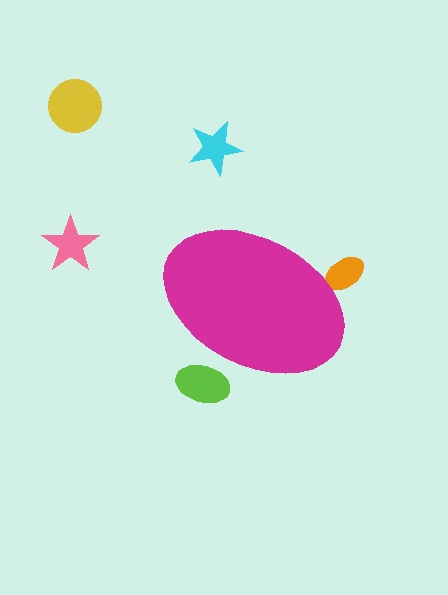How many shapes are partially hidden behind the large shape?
2 shapes are partially hidden.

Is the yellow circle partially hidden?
No, the yellow circle is fully visible.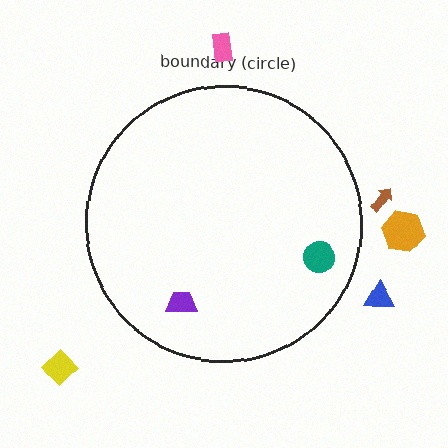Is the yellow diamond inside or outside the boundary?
Outside.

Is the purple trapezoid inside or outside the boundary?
Inside.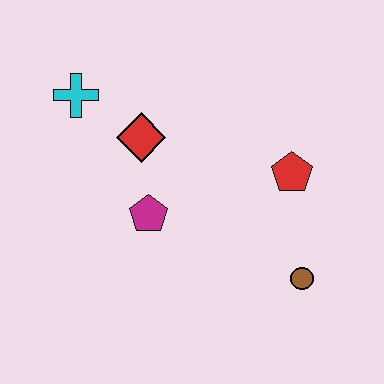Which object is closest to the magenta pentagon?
The red diamond is closest to the magenta pentagon.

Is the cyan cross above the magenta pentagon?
Yes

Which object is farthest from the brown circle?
The cyan cross is farthest from the brown circle.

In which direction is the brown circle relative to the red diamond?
The brown circle is to the right of the red diamond.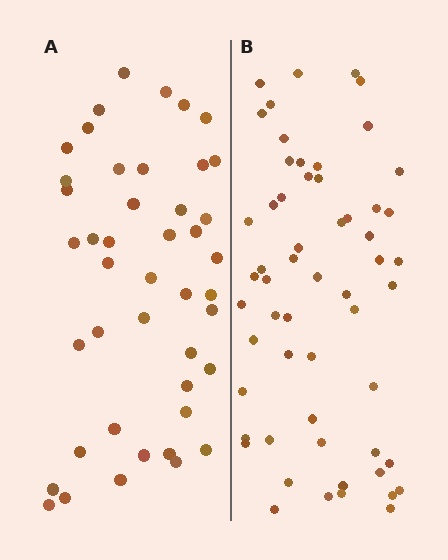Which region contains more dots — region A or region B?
Region B (the right region) has more dots.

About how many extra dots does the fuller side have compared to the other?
Region B has approximately 15 more dots than region A.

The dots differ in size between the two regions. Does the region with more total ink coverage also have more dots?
No. Region A has more total ink coverage because its dots are larger, but region B actually contains more individual dots. Total area can be misleading — the number of items is what matters here.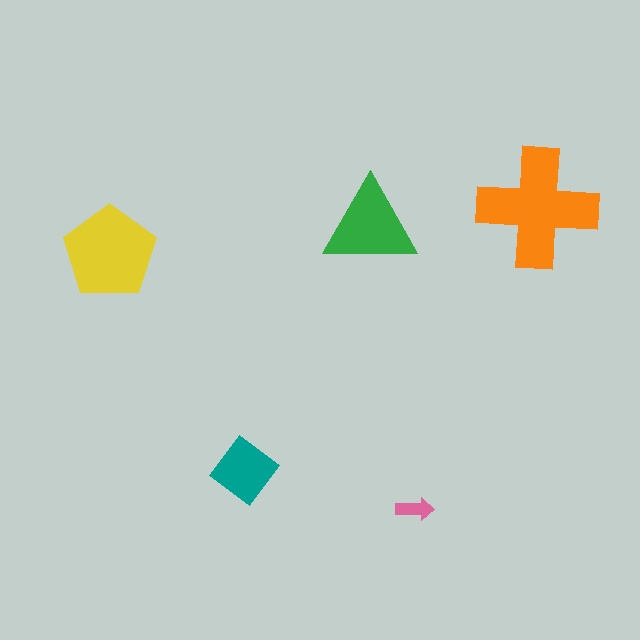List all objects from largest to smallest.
The orange cross, the yellow pentagon, the green triangle, the teal diamond, the pink arrow.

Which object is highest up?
The orange cross is topmost.